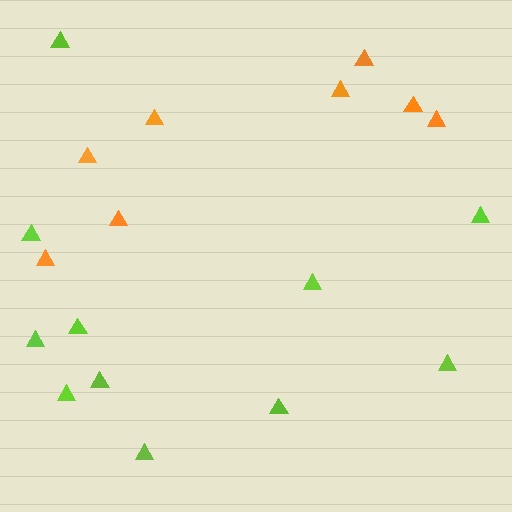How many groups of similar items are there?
There are 2 groups: one group of orange triangles (8) and one group of lime triangles (11).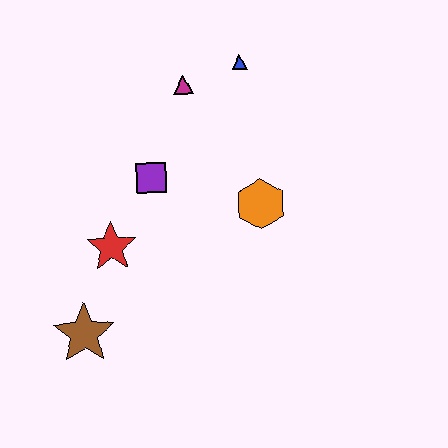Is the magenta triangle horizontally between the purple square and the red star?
No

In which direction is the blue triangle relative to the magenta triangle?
The blue triangle is to the right of the magenta triangle.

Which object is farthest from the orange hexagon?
The brown star is farthest from the orange hexagon.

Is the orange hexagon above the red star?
Yes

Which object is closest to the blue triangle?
The magenta triangle is closest to the blue triangle.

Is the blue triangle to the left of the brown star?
No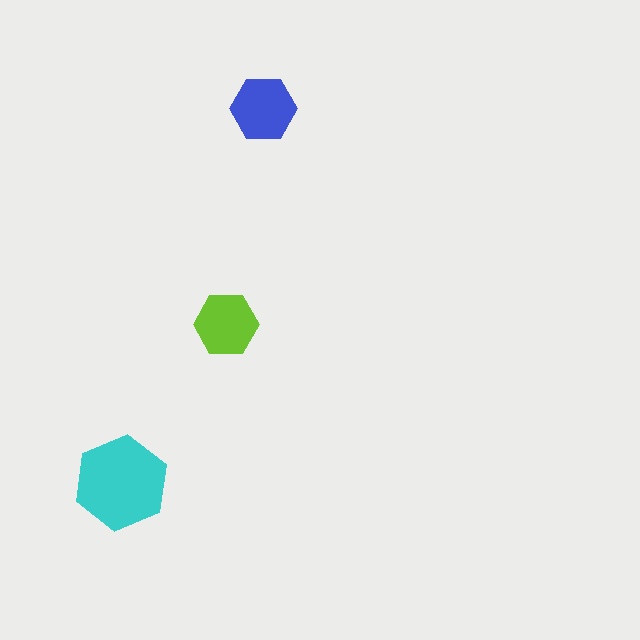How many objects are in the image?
There are 3 objects in the image.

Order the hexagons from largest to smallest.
the cyan one, the blue one, the lime one.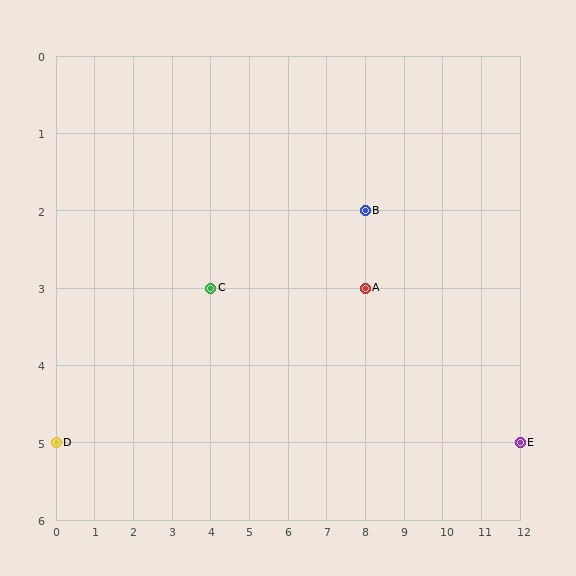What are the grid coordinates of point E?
Point E is at grid coordinates (12, 5).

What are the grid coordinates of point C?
Point C is at grid coordinates (4, 3).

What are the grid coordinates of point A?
Point A is at grid coordinates (8, 3).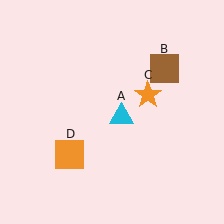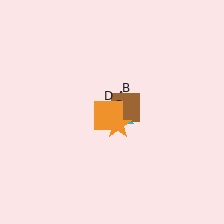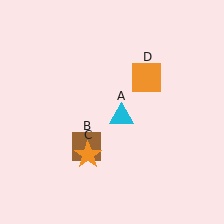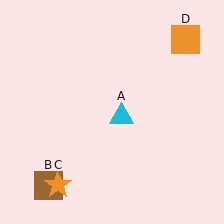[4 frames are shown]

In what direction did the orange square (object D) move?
The orange square (object D) moved up and to the right.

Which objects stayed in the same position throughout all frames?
Cyan triangle (object A) remained stationary.